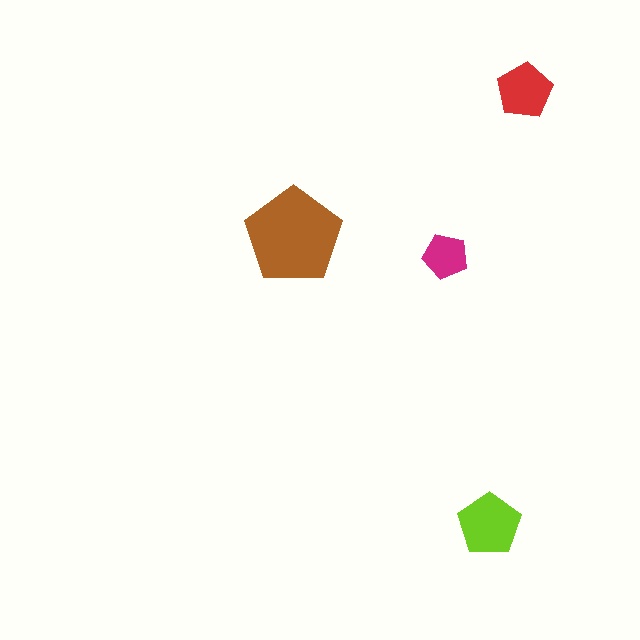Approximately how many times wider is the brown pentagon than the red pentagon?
About 1.5 times wider.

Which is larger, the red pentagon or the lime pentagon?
The lime one.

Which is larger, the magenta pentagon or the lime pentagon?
The lime one.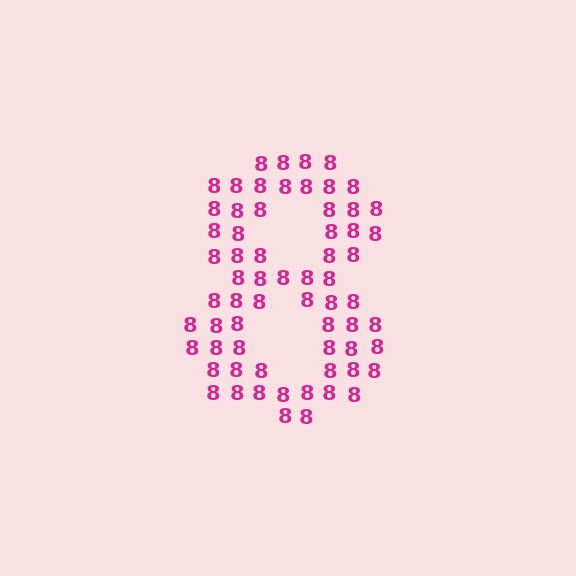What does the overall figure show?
The overall figure shows the digit 8.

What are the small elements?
The small elements are digit 8's.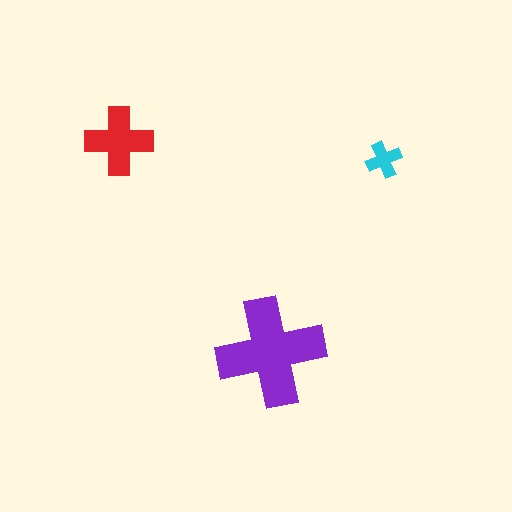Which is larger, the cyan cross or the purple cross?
The purple one.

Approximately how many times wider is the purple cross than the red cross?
About 1.5 times wider.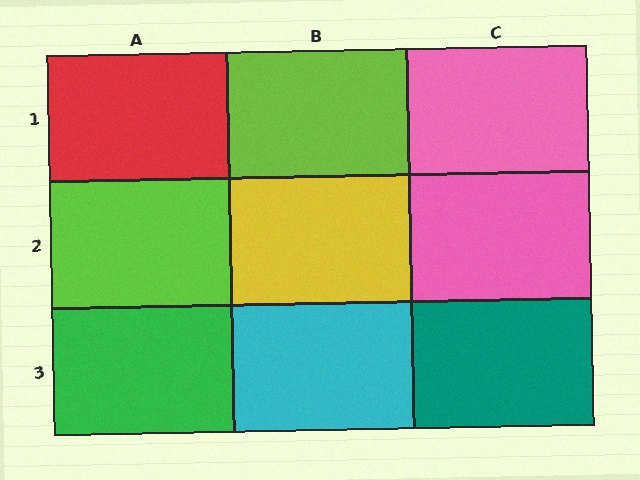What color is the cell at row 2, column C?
Pink.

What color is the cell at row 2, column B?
Yellow.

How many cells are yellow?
1 cell is yellow.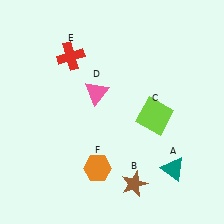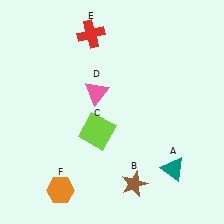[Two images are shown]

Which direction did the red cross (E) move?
The red cross (E) moved up.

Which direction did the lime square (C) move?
The lime square (C) moved left.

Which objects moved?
The objects that moved are: the lime square (C), the red cross (E), the orange hexagon (F).